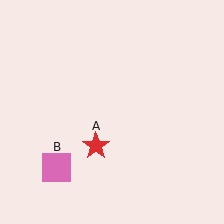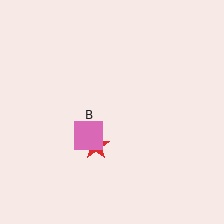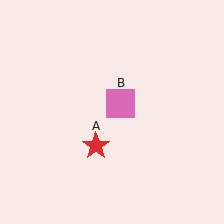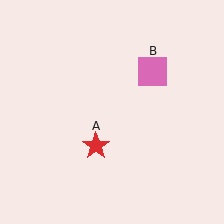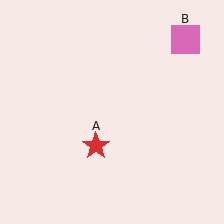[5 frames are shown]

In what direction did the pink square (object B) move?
The pink square (object B) moved up and to the right.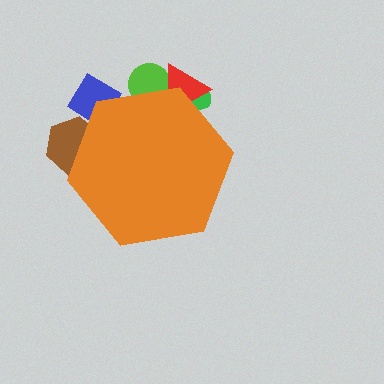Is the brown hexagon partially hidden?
Yes, the brown hexagon is partially hidden behind the orange hexagon.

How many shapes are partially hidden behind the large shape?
5 shapes are partially hidden.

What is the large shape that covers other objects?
An orange hexagon.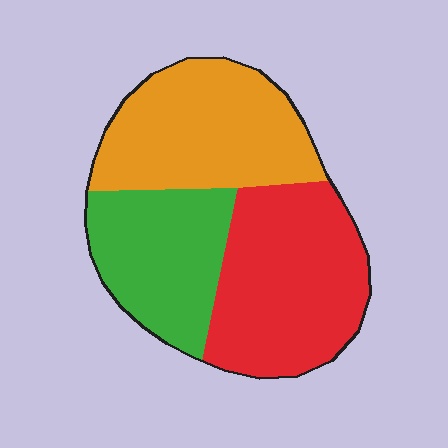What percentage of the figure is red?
Red takes up about three eighths (3/8) of the figure.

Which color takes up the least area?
Green, at roughly 25%.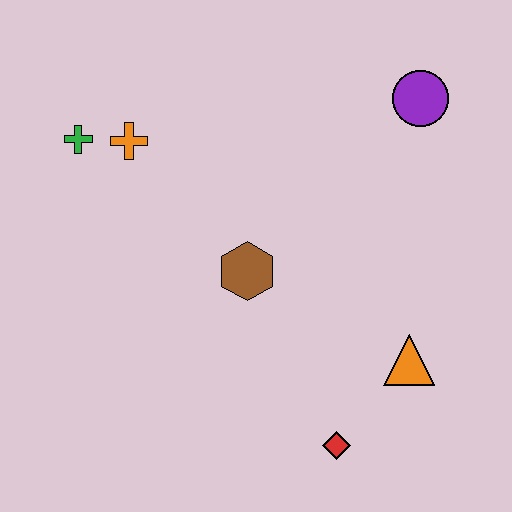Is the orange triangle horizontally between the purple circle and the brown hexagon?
Yes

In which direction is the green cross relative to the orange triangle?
The green cross is to the left of the orange triangle.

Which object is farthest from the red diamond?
The green cross is farthest from the red diamond.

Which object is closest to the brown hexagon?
The orange cross is closest to the brown hexagon.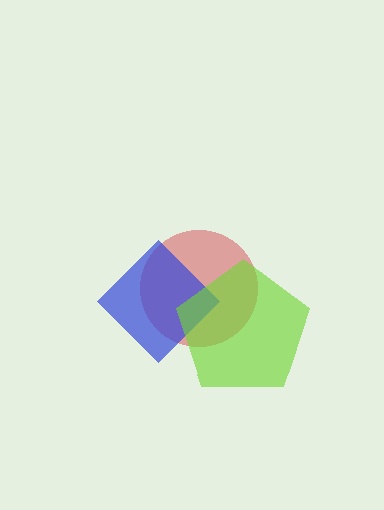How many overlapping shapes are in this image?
There are 3 overlapping shapes in the image.